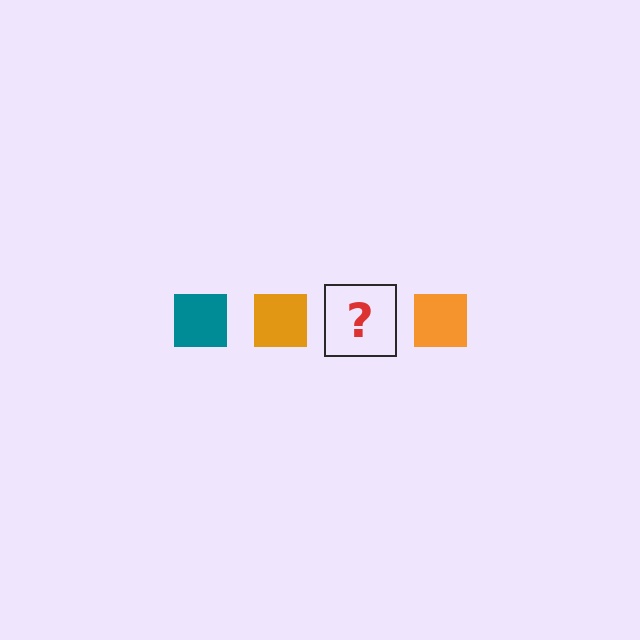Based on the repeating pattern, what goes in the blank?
The blank should be a teal square.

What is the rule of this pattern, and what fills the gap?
The rule is that the pattern cycles through teal, orange squares. The gap should be filled with a teal square.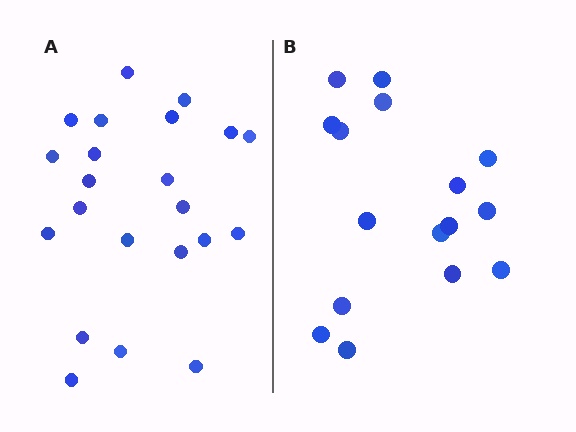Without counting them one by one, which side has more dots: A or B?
Region A (the left region) has more dots.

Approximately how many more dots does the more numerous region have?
Region A has about 6 more dots than region B.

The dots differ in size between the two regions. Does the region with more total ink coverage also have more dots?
No. Region B has more total ink coverage because its dots are larger, but region A actually contains more individual dots. Total area can be misleading — the number of items is what matters here.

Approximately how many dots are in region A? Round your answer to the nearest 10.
About 20 dots. (The exact count is 22, which rounds to 20.)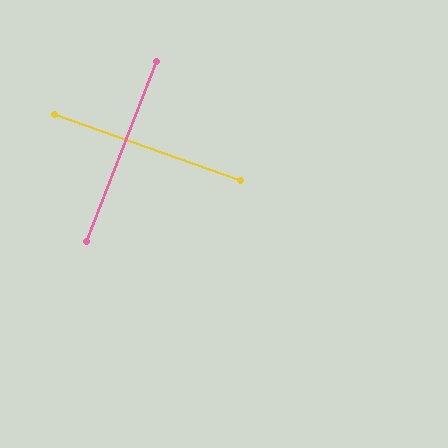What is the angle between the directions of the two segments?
Approximately 88 degrees.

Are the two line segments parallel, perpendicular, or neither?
Perpendicular — they meet at approximately 88°.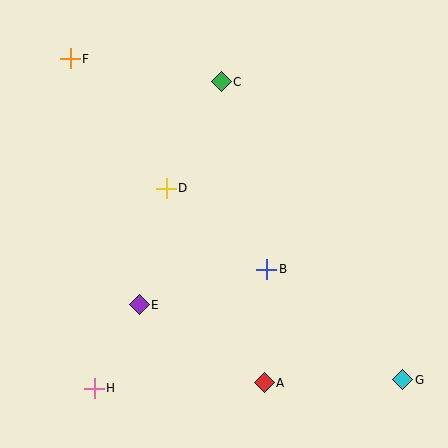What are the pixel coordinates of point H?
Point H is at (94, 388).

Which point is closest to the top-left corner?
Point F is closest to the top-left corner.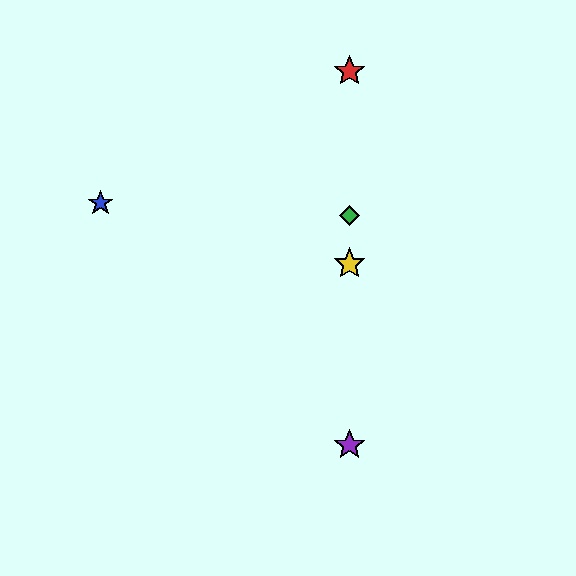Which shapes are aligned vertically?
The red star, the green diamond, the yellow star, the purple star are aligned vertically.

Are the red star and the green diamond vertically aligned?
Yes, both are at x≈349.